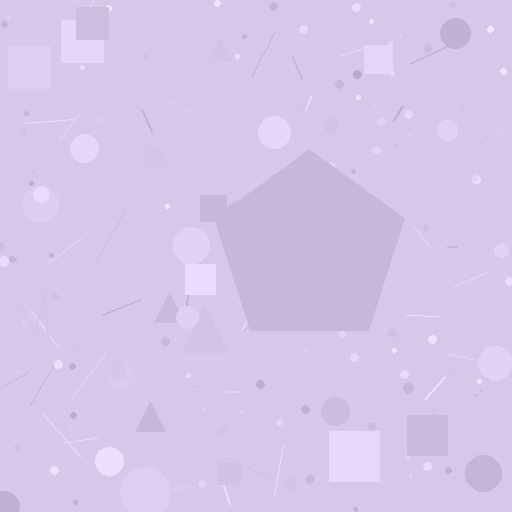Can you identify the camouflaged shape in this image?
The camouflaged shape is a pentagon.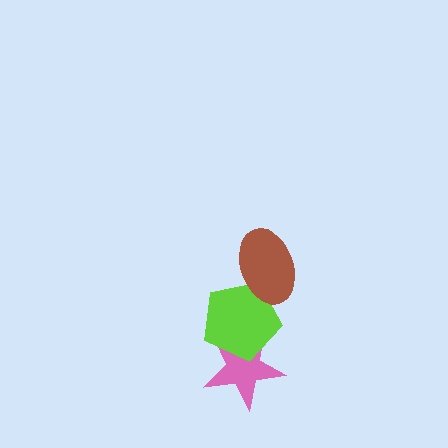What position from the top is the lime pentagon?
The lime pentagon is 2nd from the top.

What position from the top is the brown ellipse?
The brown ellipse is 1st from the top.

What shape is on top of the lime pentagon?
The brown ellipse is on top of the lime pentagon.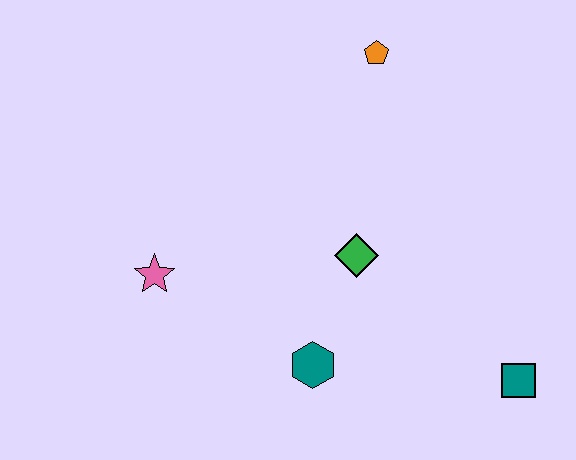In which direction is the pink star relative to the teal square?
The pink star is to the left of the teal square.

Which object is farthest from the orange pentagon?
The teal square is farthest from the orange pentagon.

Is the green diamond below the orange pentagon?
Yes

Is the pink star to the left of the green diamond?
Yes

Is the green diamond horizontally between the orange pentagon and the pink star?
Yes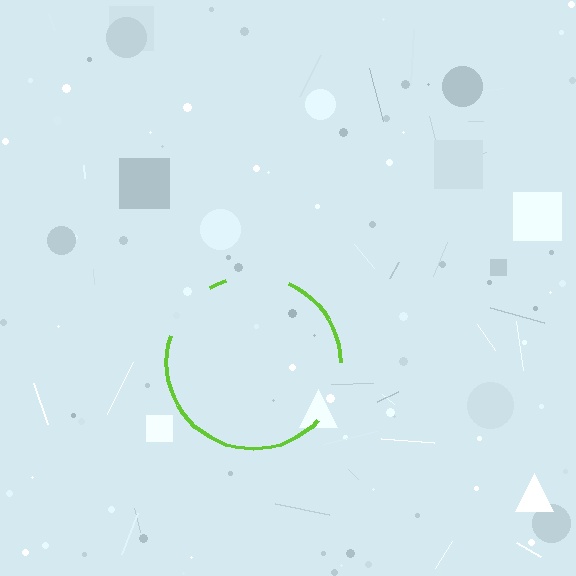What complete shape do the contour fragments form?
The contour fragments form a circle.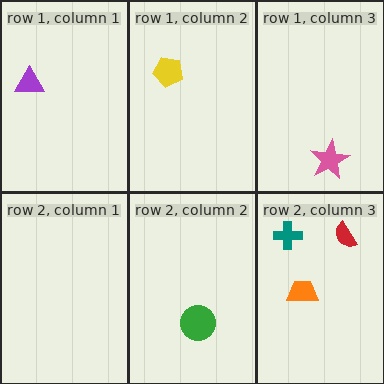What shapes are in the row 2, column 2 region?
The green circle.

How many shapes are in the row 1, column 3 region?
1.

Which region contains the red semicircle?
The row 2, column 3 region.